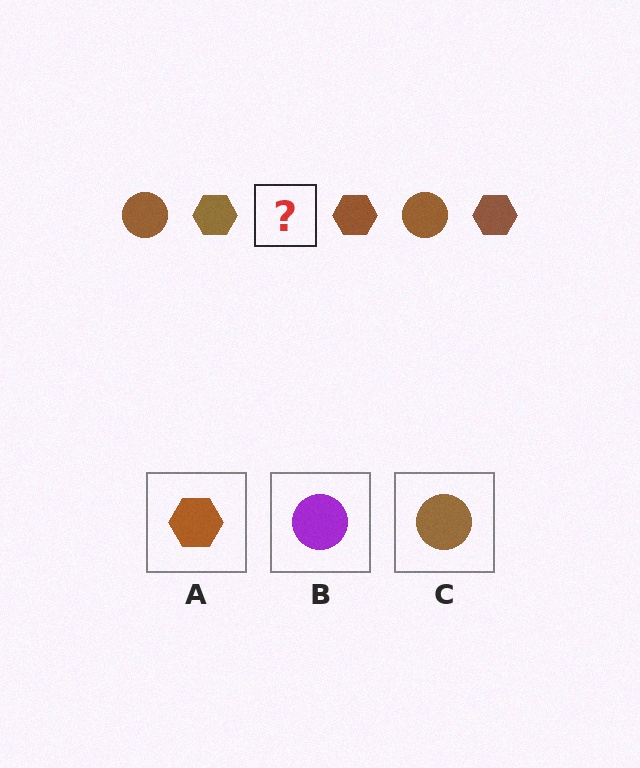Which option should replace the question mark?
Option C.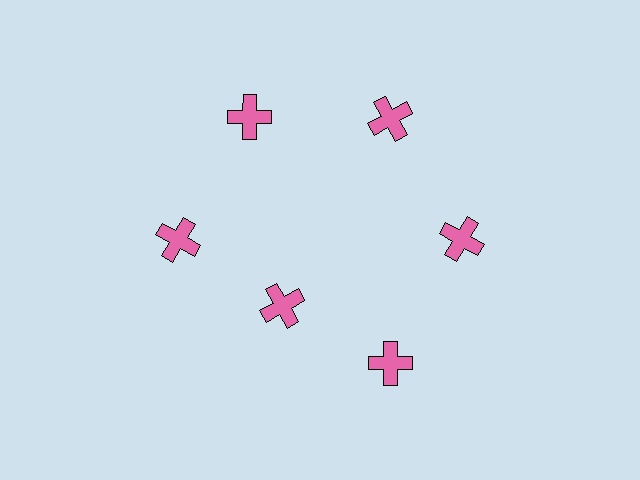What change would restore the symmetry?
The symmetry would be restored by moving it outward, back onto the ring so that all 6 crosses sit at equal angles and equal distance from the center.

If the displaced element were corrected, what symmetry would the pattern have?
It would have 6-fold rotational symmetry — the pattern would map onto itself every 60 degrees.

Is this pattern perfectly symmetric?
No. The 6 pink crosses are arranged in a ring, but one element near the 7 o'clock position is pulled inward toward the center, breaking the 6-fold rotational symmetry.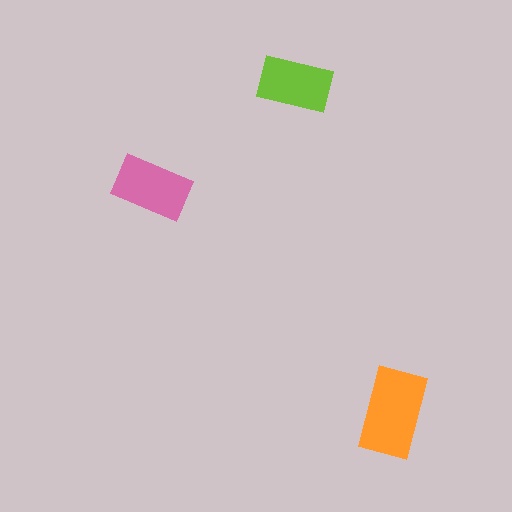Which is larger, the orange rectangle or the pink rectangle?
The orange one.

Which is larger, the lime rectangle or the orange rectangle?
The orange one.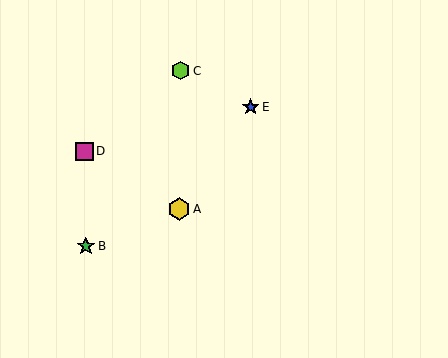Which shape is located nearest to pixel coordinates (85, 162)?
The magenta square (labeled D) at (84, 151) is nearest to that location.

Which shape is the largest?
The yellow hexagon (labeled A) is the largest.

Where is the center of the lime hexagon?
The center of the lime hexagon is at (181, 71).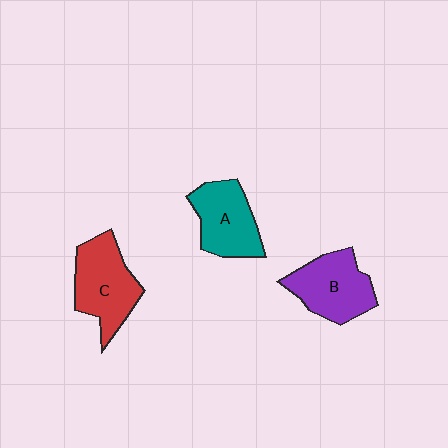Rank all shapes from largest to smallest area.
From largest to smallest: C (red), B (purple), A (teal).